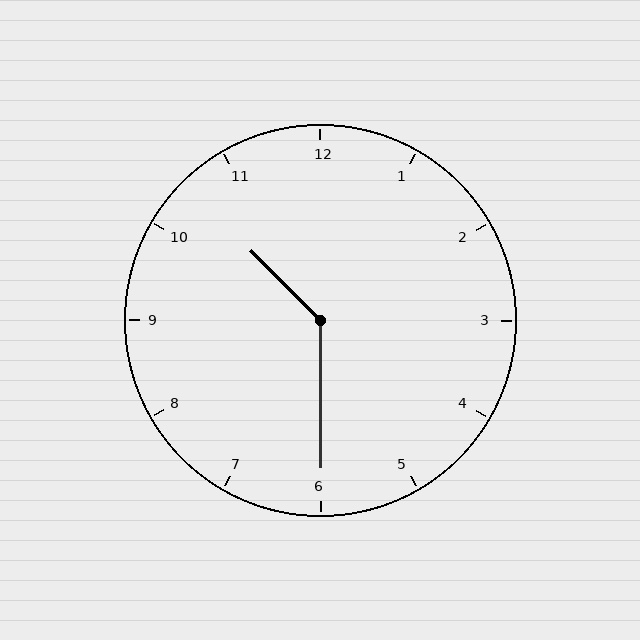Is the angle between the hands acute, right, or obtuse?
It is obtuse.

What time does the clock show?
10:30.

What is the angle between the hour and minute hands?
Approximately 135 degrees.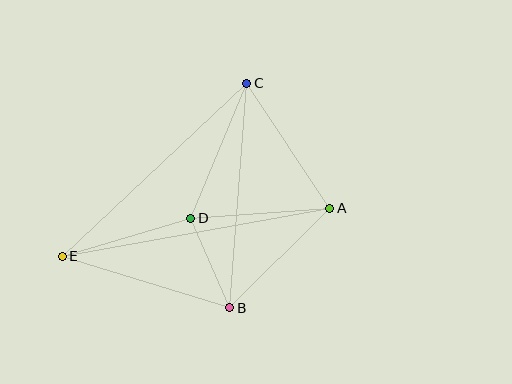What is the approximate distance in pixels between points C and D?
The distance between C and D is approximately 146 pixels.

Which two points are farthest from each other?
Points A and E are farthest from each other.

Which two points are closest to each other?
Points B and D are closest to each other.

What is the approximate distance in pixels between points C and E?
The distance between C and E is approximately 253 pixels.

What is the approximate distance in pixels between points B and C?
The distance between B and C is approximately 225 pixels.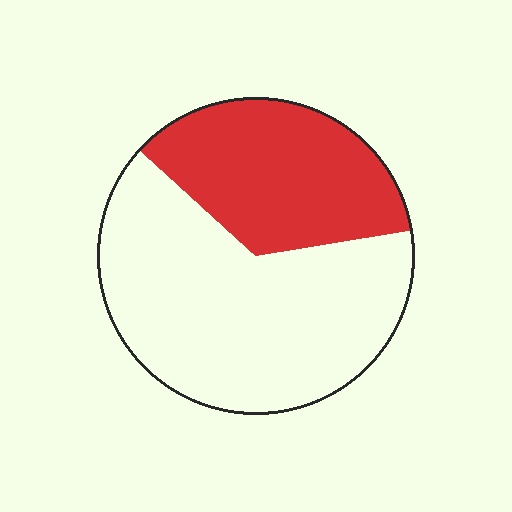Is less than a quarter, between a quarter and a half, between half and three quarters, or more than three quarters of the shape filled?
Between a quarter and a half.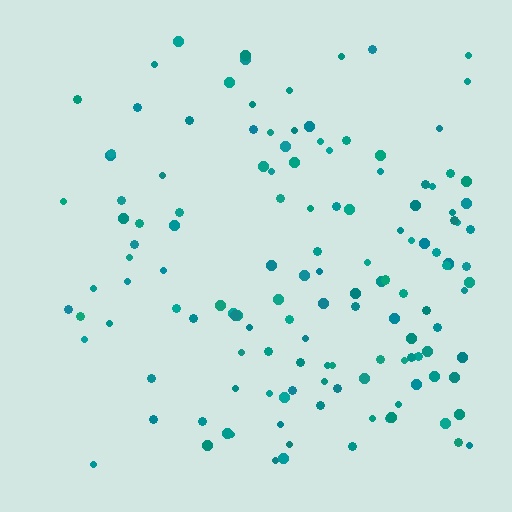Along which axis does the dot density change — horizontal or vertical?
Horizontal.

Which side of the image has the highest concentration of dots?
The right.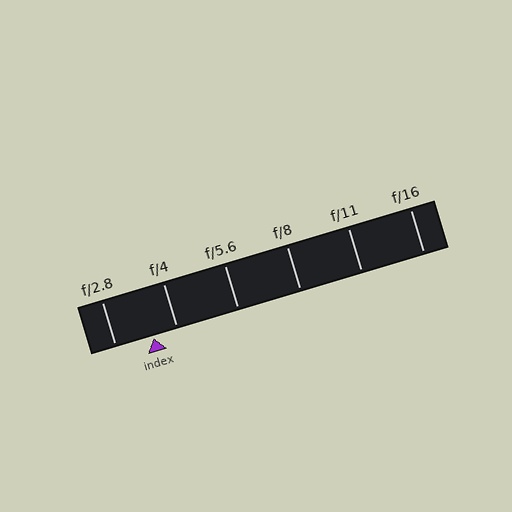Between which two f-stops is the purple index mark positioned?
The index mark is between f/2.8 and f/4.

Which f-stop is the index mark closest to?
The index mark is closest to f/4.